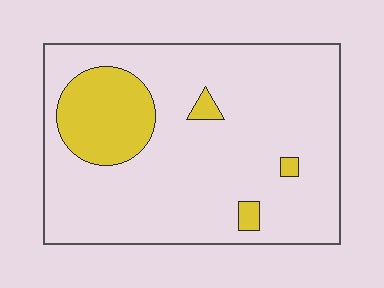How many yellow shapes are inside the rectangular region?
4.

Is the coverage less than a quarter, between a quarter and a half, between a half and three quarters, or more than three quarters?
Less than a quarter.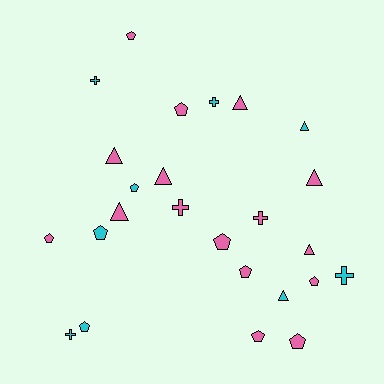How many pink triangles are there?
There are 6 pink triangles.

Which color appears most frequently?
Pink, with 16 objects.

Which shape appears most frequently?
Pentagon, with 11 objects.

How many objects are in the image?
There are 25 objects.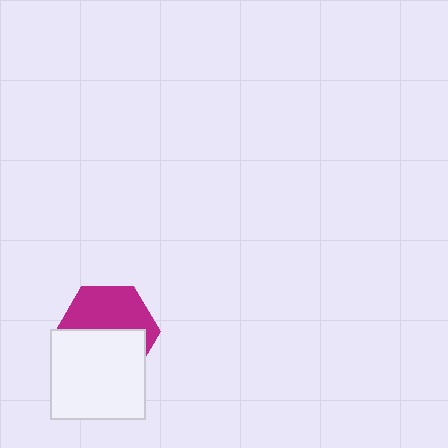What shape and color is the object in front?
The object in front is a white rectangle.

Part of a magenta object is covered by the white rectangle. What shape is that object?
It is a hexagon.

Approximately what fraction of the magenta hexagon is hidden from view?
Roughly 50% of the magenta hexagon is hidden behind the white rectangle.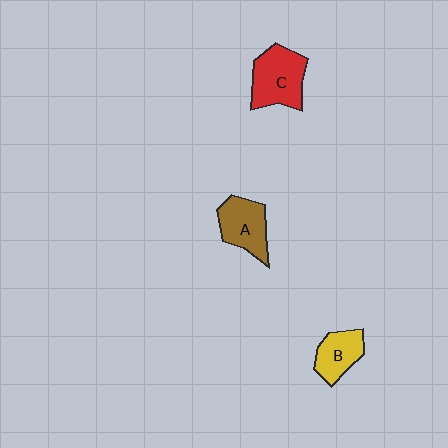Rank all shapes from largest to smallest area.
From largest to smallest: C (red), A (brown), B (yellow).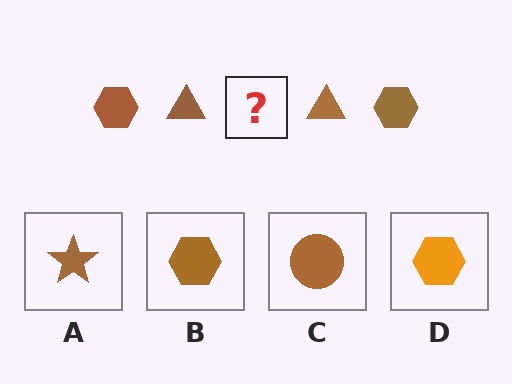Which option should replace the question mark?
Option B.